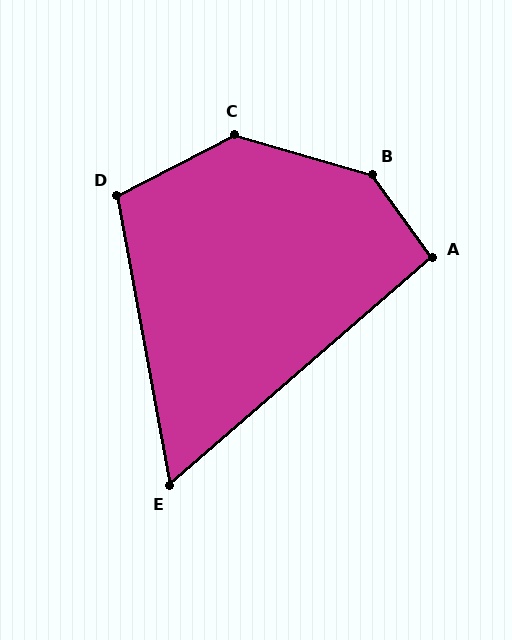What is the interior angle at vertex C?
Approximately 136 degrees (obtuse).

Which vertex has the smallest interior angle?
E, at approximately 59 degrees.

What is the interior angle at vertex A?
Approximately 96 degrees (obtuse).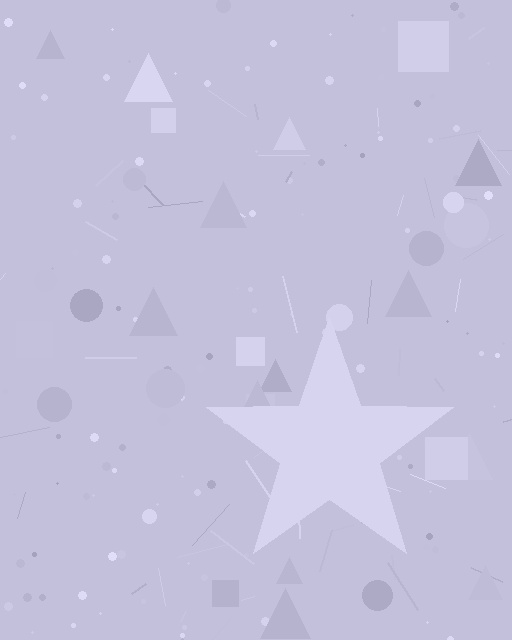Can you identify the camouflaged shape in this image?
The camouflaged shape is a star.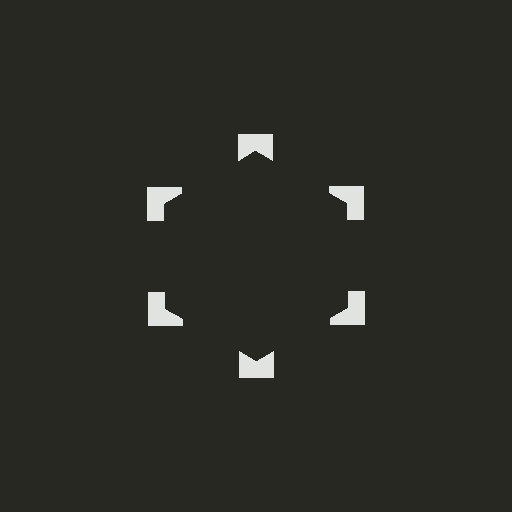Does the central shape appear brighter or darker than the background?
It typically appears slightly darker than the background, even though no actual brightness change is drawn.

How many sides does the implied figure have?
6 sides.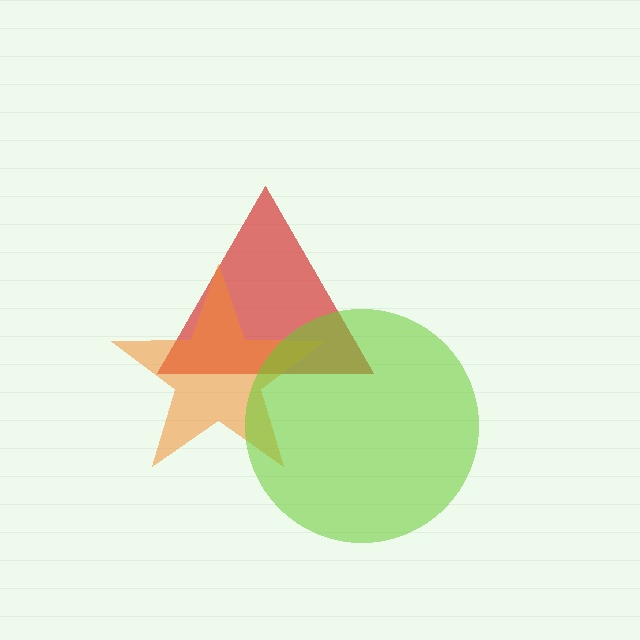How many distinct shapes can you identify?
There are 3 distinct shapes: a red triangle, an orange star, a lime circle.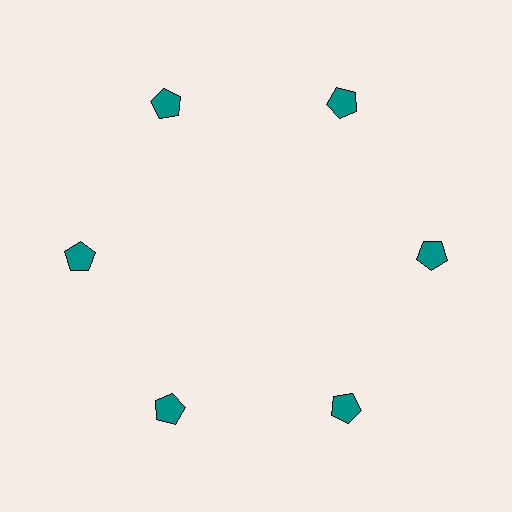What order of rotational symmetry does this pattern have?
This pattern has 6-fold rotational symmetry.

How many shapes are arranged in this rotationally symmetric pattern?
There are 6 shapes, arranged in 6 groups of 1.